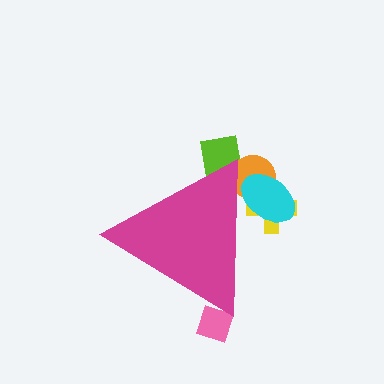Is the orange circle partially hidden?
Yes, the orange circle is partially hidden behind the magenta triangle.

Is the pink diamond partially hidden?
Yes, the pink diamond is partially hidden behind the magenta triangle.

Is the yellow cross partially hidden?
Yes, the yellow cross is partially hidden behind the magenta triangle.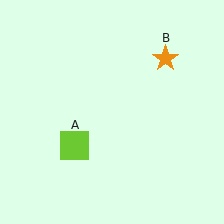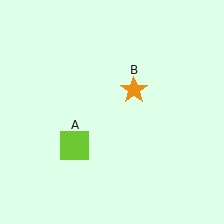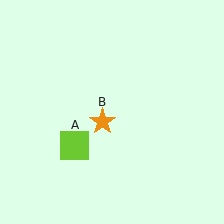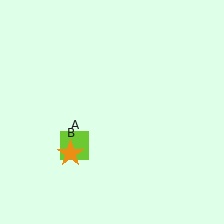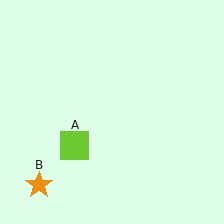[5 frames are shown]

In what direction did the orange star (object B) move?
The orange star (object B) moved down and to the left.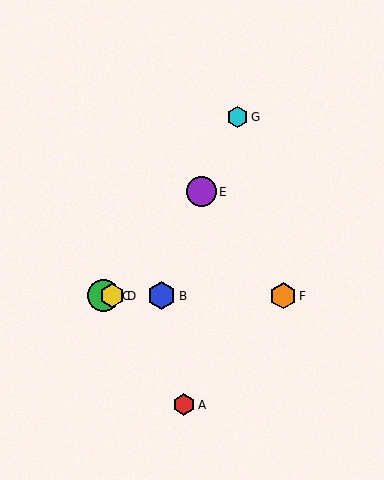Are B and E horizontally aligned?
No, B is at y≈296 and E is at y≈192.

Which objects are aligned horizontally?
Objects B, C, D, F are aligned horizontally.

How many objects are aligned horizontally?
4 objects (B, C, D, F) are aligned horizontally.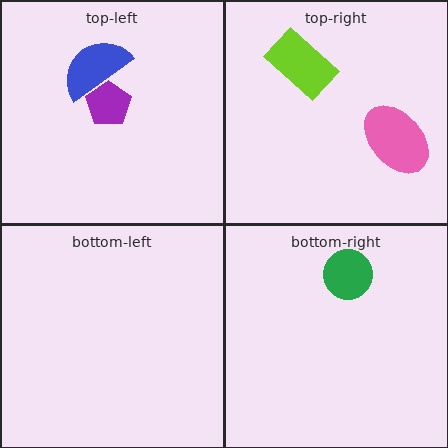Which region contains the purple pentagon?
The top-left region.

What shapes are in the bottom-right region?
The green circle.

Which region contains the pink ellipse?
The top-right region.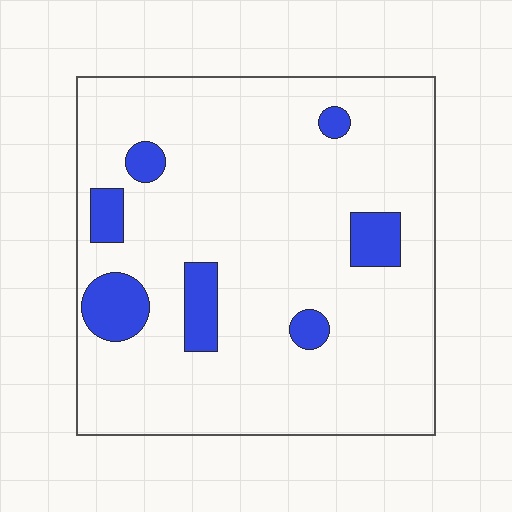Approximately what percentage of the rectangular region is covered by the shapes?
Approximately 10%.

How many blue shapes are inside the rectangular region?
7.